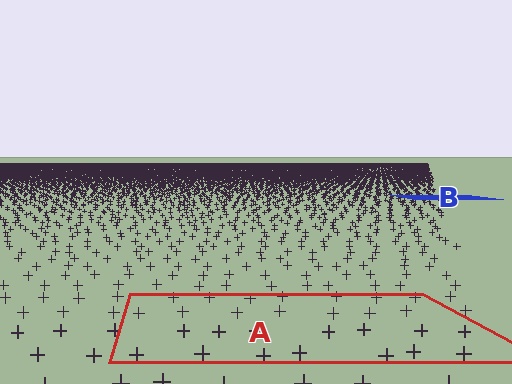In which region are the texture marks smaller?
The texture marks are smaller in region B, because it is farther away.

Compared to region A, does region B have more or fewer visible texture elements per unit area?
Region B has more texture elements per unit area — they are packed more densely because it is farther away.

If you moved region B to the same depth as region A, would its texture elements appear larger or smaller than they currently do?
They would appear larger. At a closer depth, the same texture elements are projected at a bigger on-screen size.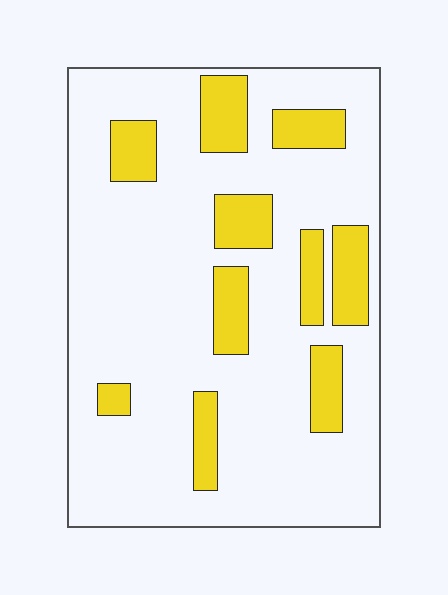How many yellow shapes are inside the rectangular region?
10.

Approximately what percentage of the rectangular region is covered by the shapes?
Approximately 20%.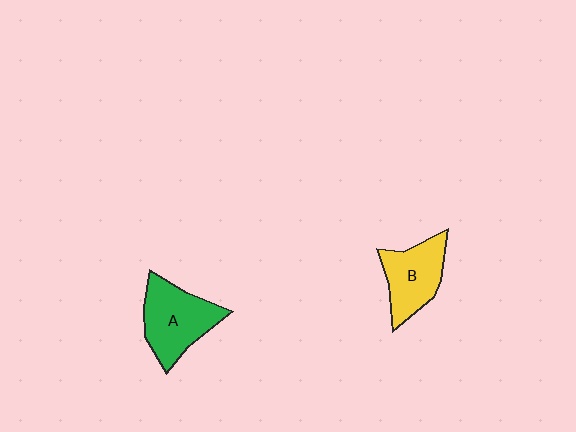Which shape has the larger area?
Shape A (green).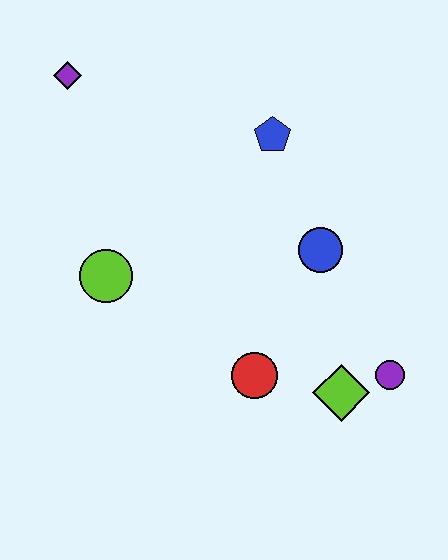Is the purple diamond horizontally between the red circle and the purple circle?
No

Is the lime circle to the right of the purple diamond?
Yes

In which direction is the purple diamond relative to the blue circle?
The purple diamond is to the left of the blue circle.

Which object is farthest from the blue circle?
The purple diamond is farthest from the blue circle.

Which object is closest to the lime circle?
The red circle is closest to the lime circle.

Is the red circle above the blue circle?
No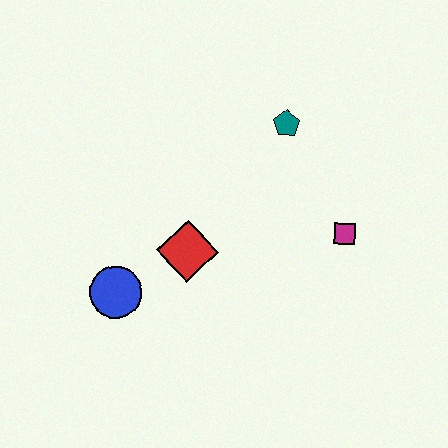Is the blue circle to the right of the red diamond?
No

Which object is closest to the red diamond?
The blue circle is closest to the red diamond.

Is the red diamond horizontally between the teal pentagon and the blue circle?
Yes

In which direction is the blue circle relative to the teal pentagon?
The blue circle is below the teal pentagon.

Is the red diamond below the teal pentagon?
Yes